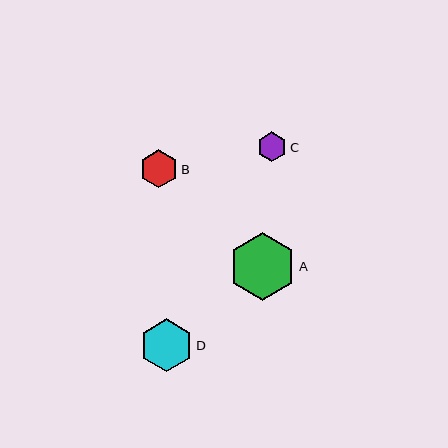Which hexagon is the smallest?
Hexagon C is the smallest with a size of approximately 30 pixels.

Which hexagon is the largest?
Hexagon A is the largest with a size of approximately 68 pixels.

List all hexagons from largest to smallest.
From largest to smallest: A, D, B, C.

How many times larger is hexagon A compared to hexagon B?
Hexagon A is approximately 1.8 times the size of hexagon B.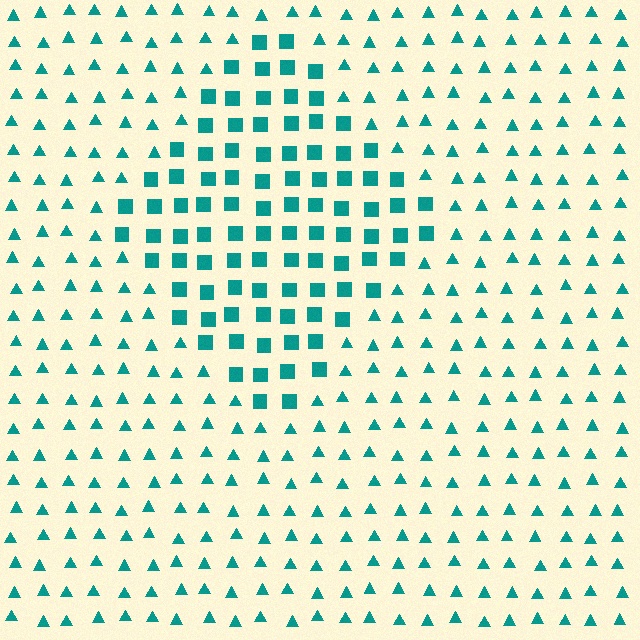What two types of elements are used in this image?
The image uses squares inside the diamond region and triangles outside it.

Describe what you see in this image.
The image is filled with small teal elements arranged in a uniform grid. A diamond-shaped region contains squares, while the surrounding area contains triangles. The boundary is defined purely by the change in element shape.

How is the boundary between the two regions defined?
The boundary is defined by a change in element shape: squares inside vs. triangles outside. All elements share the same color and spacing.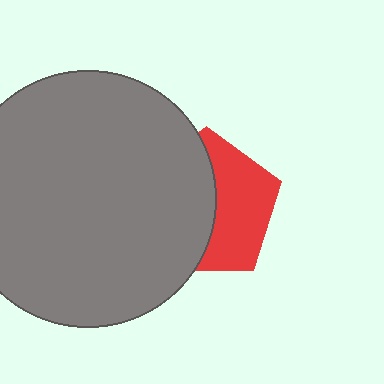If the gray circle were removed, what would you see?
You would see the complete red pentagon.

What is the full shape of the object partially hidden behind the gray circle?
The partially hidden object is a red pentagon.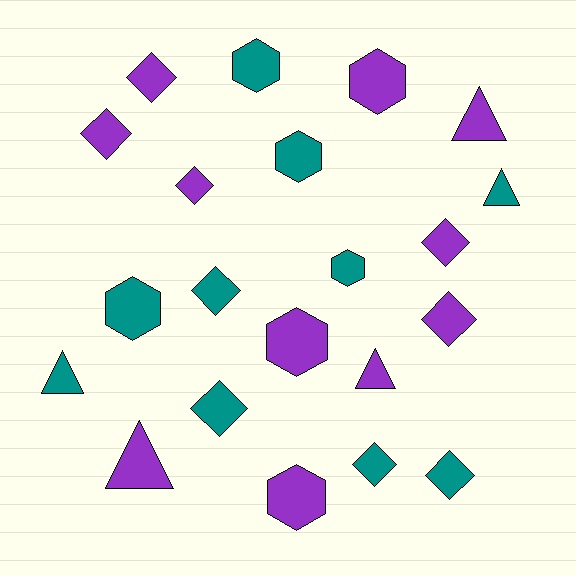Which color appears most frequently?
Purple, with 11 objects.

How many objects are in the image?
There are 21 objects.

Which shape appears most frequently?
Diamond, with 9 objects.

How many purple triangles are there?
There are 3 purple triangles.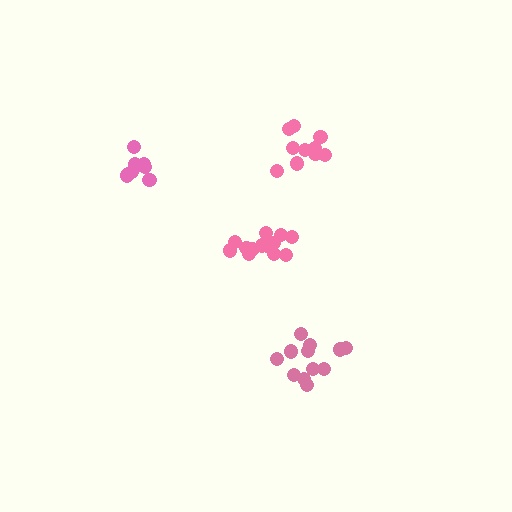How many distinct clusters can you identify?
There are 4 distinct clusters.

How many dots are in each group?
Group 1: 9 dots, Group 2: 10 dots, Group 3: 12 dots, Group 4: 13 dots (44 total).